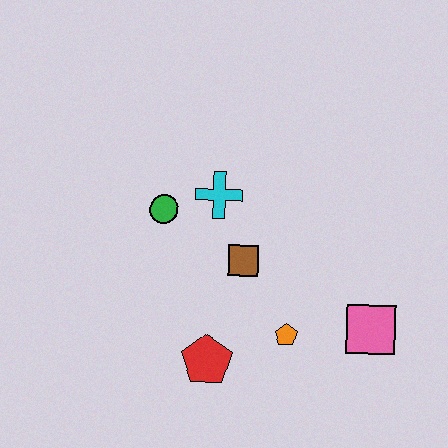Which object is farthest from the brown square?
The pink square is farthest from the brown square.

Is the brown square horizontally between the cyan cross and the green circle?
No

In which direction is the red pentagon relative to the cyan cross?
The red pentagon is below the cyan cross.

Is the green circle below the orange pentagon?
No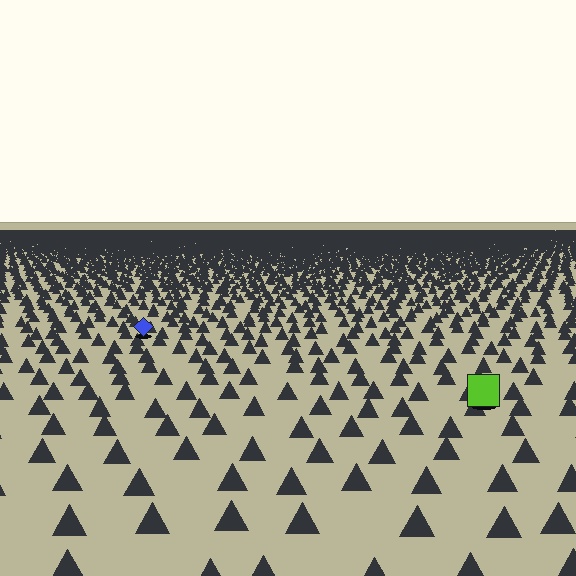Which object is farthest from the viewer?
The blue diamond is farthest from the viewer. It appears smaller and the ground texture around it is denser.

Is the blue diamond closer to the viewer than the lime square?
No. The lime square is closer — you can tell from the texture gradient: the ground texture is coarser near it.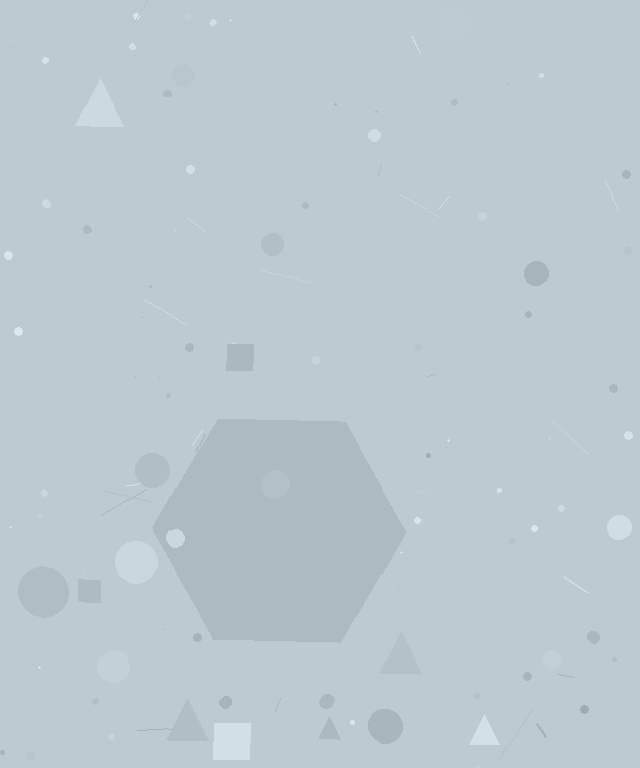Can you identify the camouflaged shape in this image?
The camouflaged shape is a hexagon.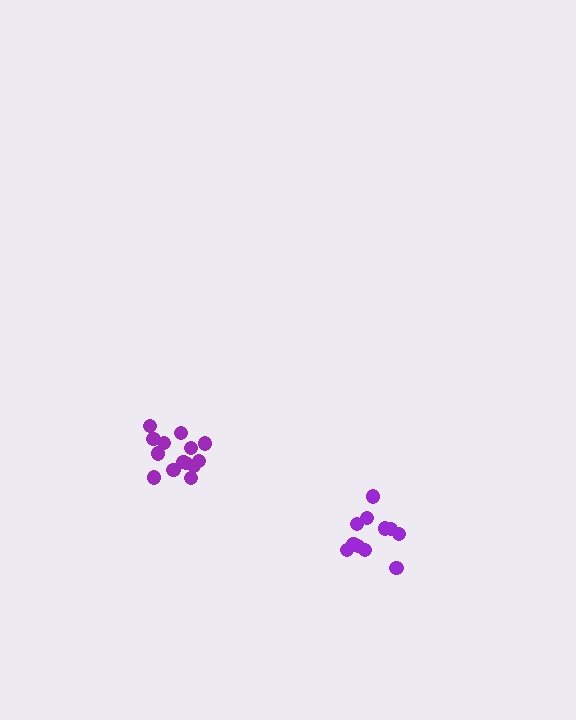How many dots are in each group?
Group 1: 14 dots, Group 2: 11 dots (25 total).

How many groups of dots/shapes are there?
There are 2 groups.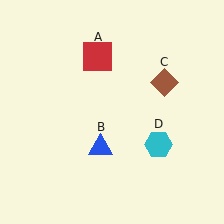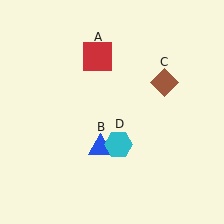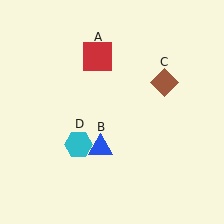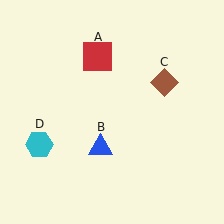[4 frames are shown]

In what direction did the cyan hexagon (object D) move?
The cyan hexagon (object D) moved left.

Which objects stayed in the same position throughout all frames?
Red square (object A) and blue triangle (object B) and brown diamond (object C) remained stationary.